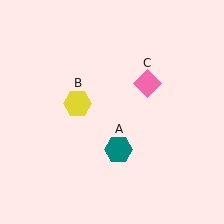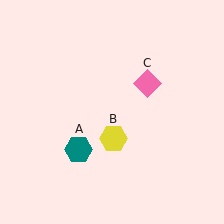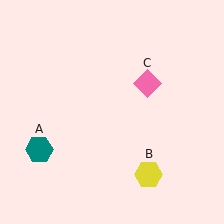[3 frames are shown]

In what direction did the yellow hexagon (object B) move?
The yellow hexagon (object B) moved down and to the right.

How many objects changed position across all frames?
2 objects changed position: teal hexagon (object A), yellow hexagon (object B).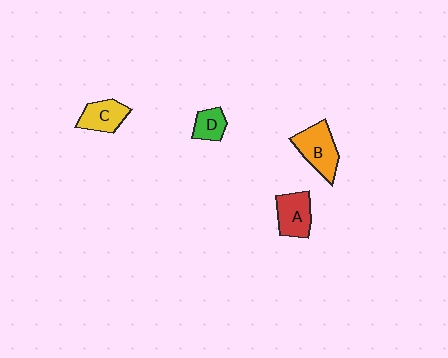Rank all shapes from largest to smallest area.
From largest to smallest: B (orange), A (red), C (yellow), D (green).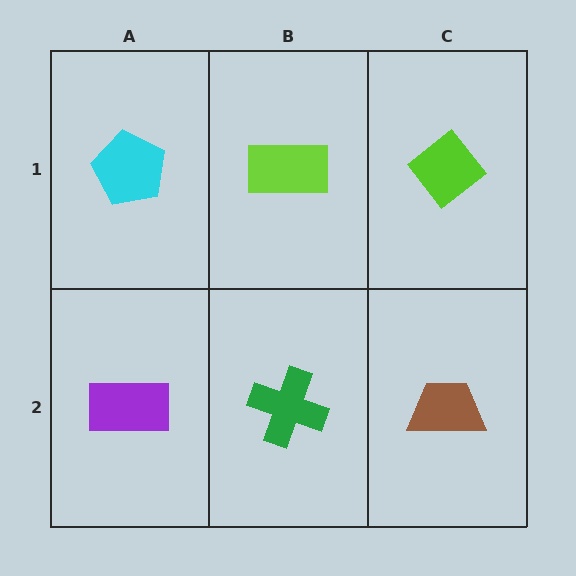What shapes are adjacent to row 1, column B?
A green cross (row 2, column B), a cyan pentagon (row 1, column A), a lime diamond (row 1, column C).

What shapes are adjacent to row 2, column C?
A lime diamond (row 1, column C), a green cross (row 2, column B).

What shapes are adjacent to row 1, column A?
A purple rectangle (row 2, column A), a lime rectangle (row 1, column B).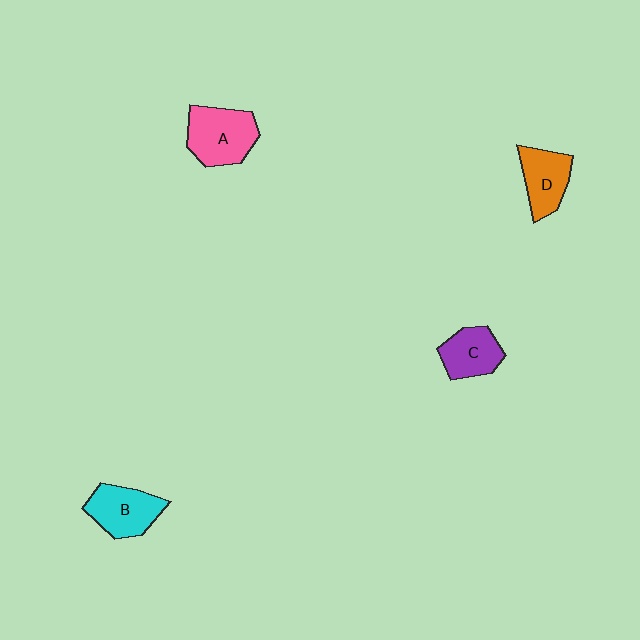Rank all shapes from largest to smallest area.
From largest to smallest: A (pink), B (cyan), D (orange), C (purple).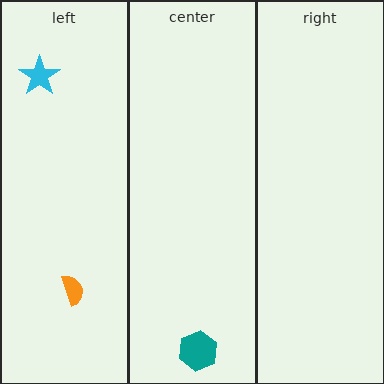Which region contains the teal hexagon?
The center region.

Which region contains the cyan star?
The left region.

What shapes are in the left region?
The cyan star, the orange semicircle.